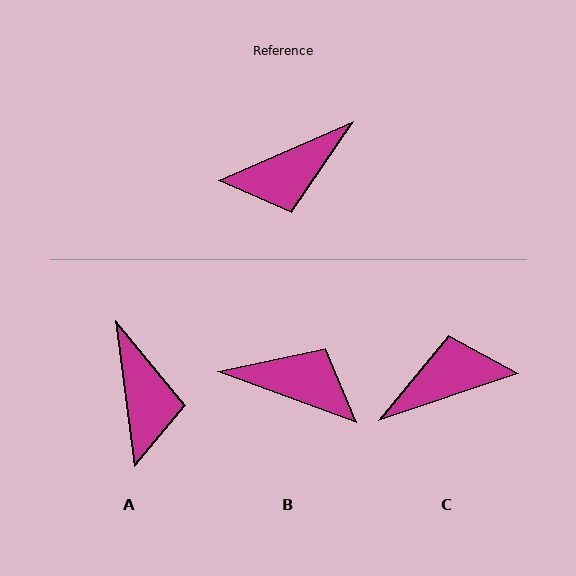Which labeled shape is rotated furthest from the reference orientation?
C, about 175 degrees away.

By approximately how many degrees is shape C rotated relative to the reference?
Approximately 175 degrees counter-clockwise.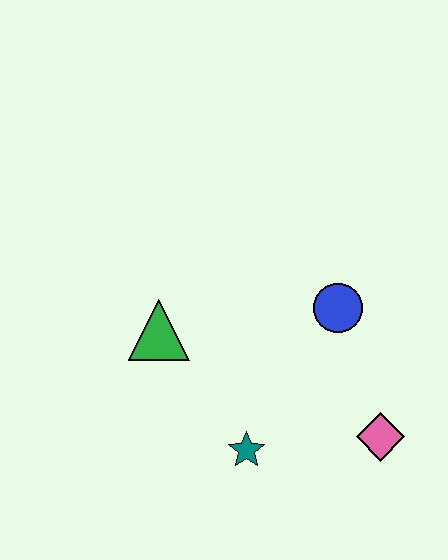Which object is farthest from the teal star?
The blue circle is farthest from the teal star.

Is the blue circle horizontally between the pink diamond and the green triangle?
Yes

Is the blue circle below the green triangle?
No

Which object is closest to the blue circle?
The pink diamond is closest to the blue circle.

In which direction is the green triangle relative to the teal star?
The green triangle is above the teal star.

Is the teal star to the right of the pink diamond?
No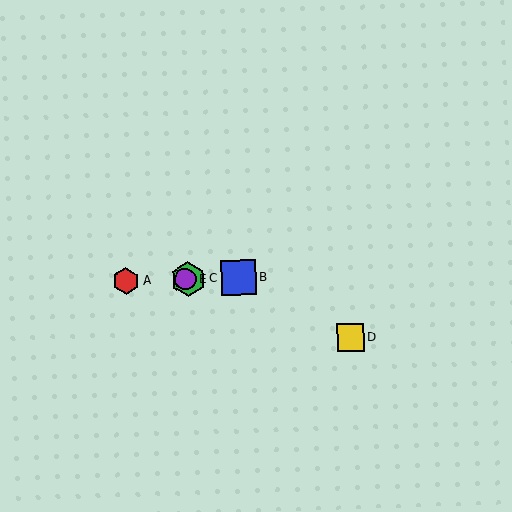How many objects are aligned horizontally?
4 objects (A, B, C, E) are aligned horizontally.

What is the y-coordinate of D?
Object D is at y≈338.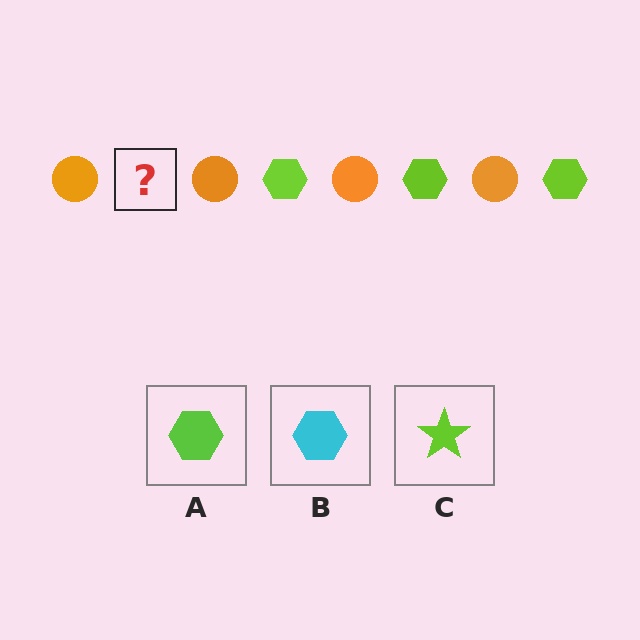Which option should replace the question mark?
Option A.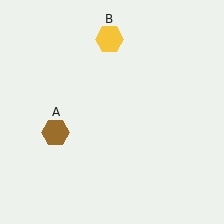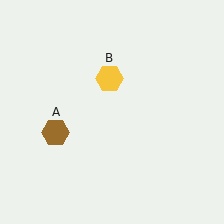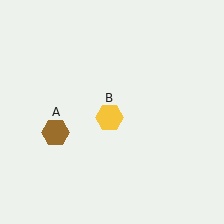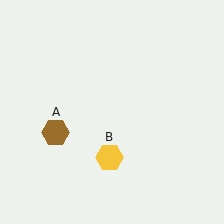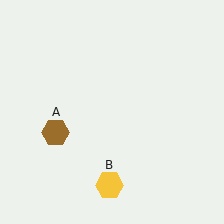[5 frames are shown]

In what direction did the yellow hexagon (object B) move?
The yellow hexagon (object B) moved down.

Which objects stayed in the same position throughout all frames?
Brown hexagon (object A) remained stationary.